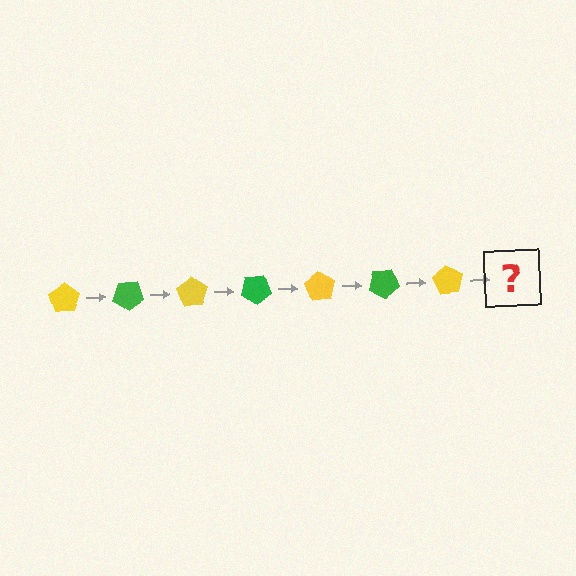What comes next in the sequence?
The next element should be a green pentagon, rotated 245 degrees from the start.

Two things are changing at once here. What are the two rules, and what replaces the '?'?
The two rules are that it rotates 35 degrees each step and the color cycles through yellow and green. The '?' should be a green pentagon, rotated 245 degrees from the start.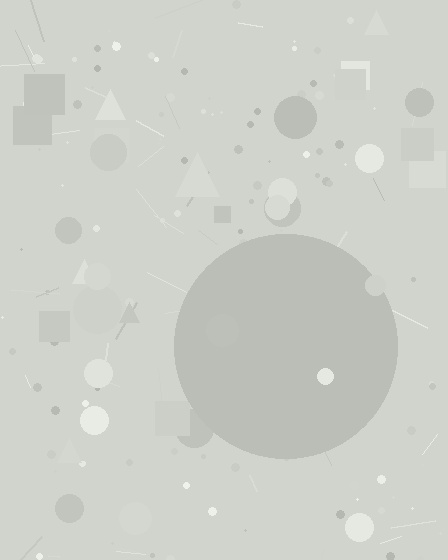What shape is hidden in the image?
A circle is hidden in the image.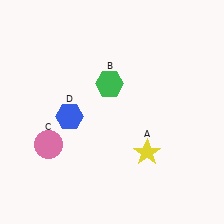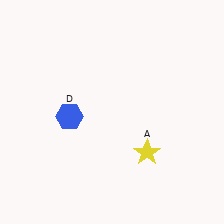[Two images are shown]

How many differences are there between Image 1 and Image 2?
There are 2 differences between the two images.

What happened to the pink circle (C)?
The pink circle (C) was removed in Image 2. It was in the bottom-left area of Image 1.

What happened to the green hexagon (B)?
The green hexagon (B) was removed in Image 2. It was in the top-left area of Image 1.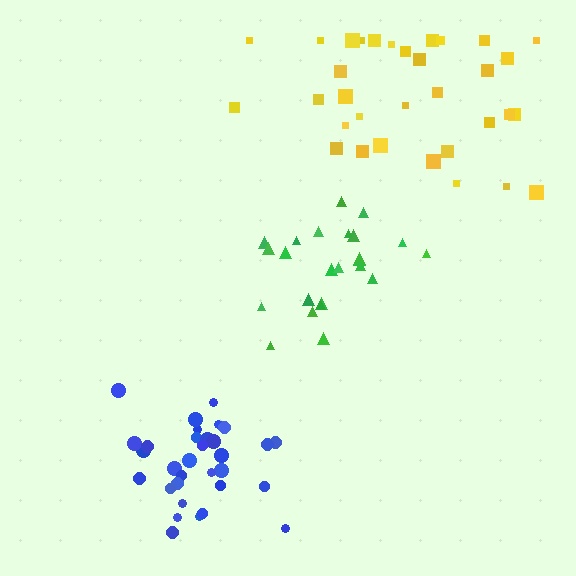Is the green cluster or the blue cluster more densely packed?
Blue.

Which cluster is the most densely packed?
Blue.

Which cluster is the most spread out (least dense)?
Yellow.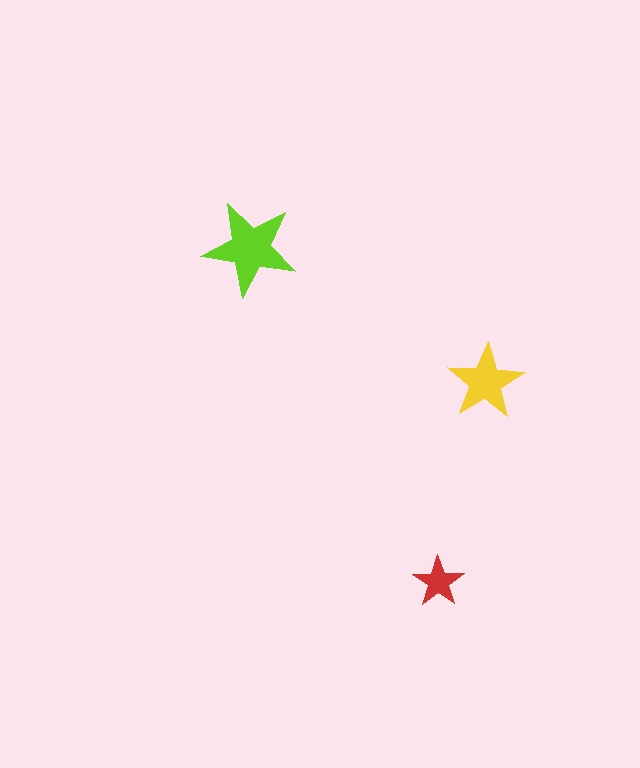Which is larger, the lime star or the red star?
The lime one.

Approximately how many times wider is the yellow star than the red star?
About 1.5 times wider.